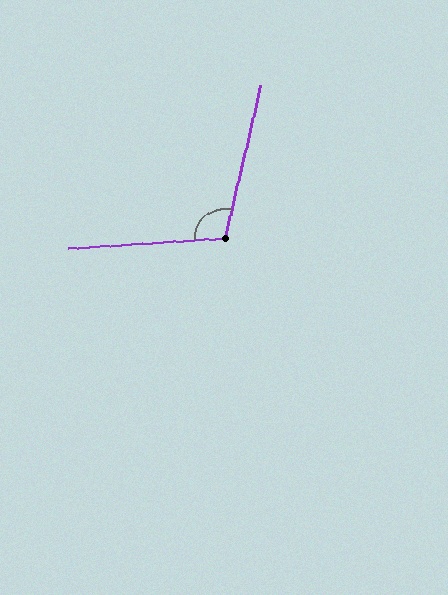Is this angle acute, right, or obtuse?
It is obtuse.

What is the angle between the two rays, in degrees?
Approximately 107 degrees.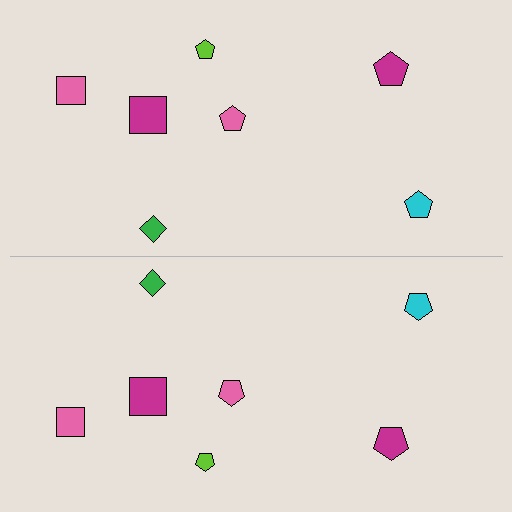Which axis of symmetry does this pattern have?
The pattern has a horizontal axis of symmetry running through the center of the image.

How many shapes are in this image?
There are 14 shapes in this image.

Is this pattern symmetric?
Yes, this pattern has bilateral (reflection) symmetry.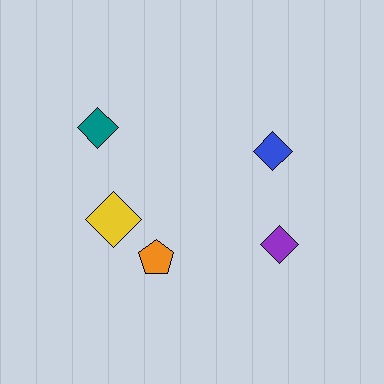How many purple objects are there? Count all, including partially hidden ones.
There is 1 purple object.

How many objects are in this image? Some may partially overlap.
There are 5 objects.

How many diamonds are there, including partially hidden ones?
There are 4 diamonds.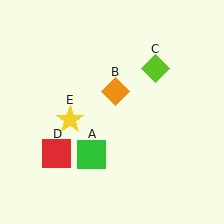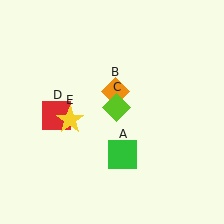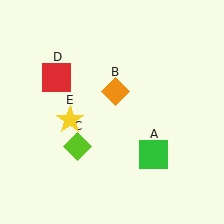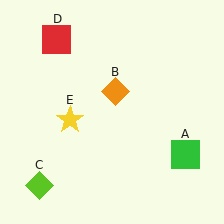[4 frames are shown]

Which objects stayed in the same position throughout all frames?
Orange diamond (object B) and yellow star (object E) remained stationary.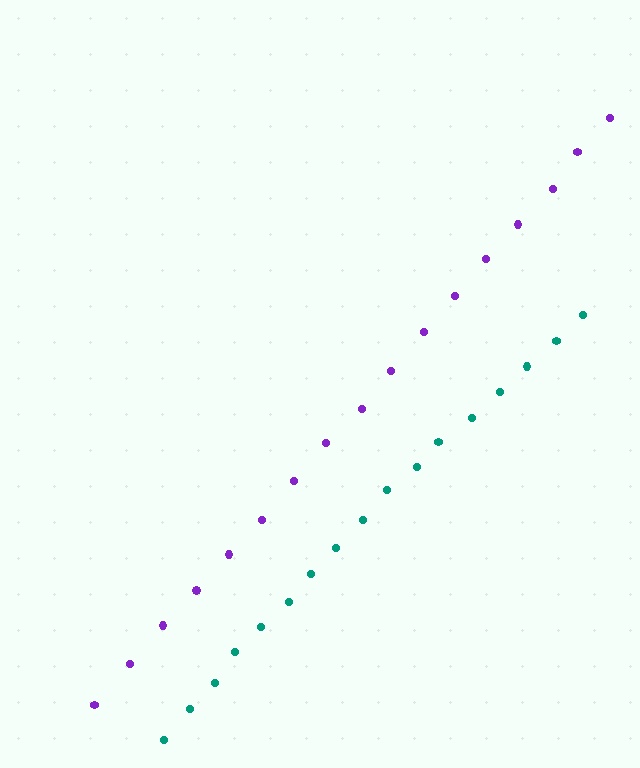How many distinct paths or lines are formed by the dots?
There are 2 distinct paths.